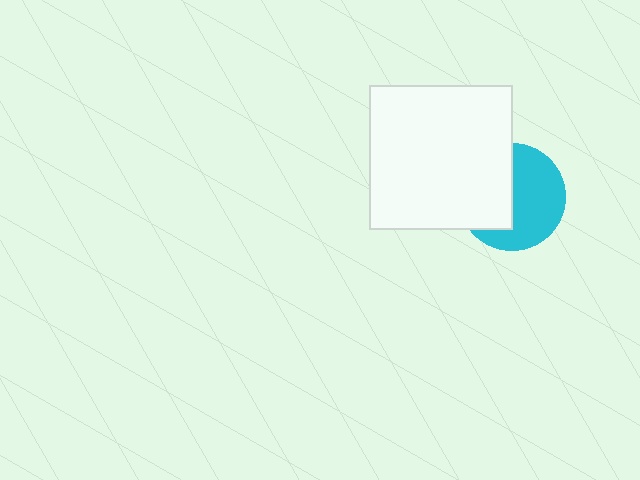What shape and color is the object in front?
The object in front is a white square.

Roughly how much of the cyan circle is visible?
About half of it is visible (roughly 56%).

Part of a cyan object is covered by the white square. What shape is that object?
It is a circle.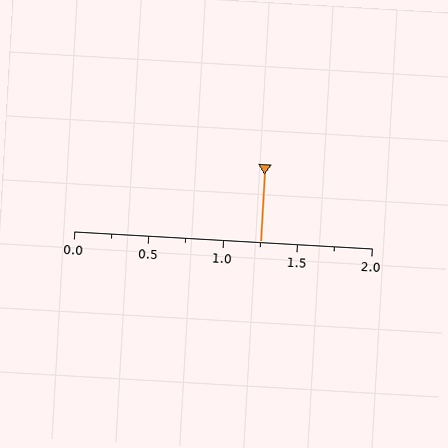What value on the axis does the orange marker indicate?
The marker indicates approximately 1.25.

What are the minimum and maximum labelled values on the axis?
The axis runs from 0.0 to 2.0.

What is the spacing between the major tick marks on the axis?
The major ticks are spaced 0.5 apart.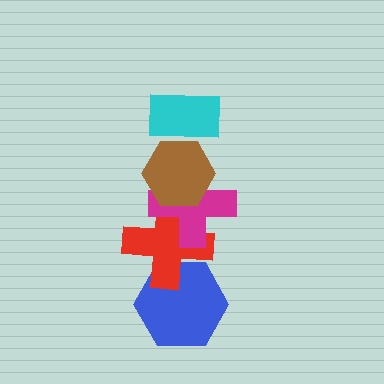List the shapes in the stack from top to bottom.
From top to bottom: the cyan rectangle, the brown hexagon, the magenta cross, the red cross, the blue hexagon.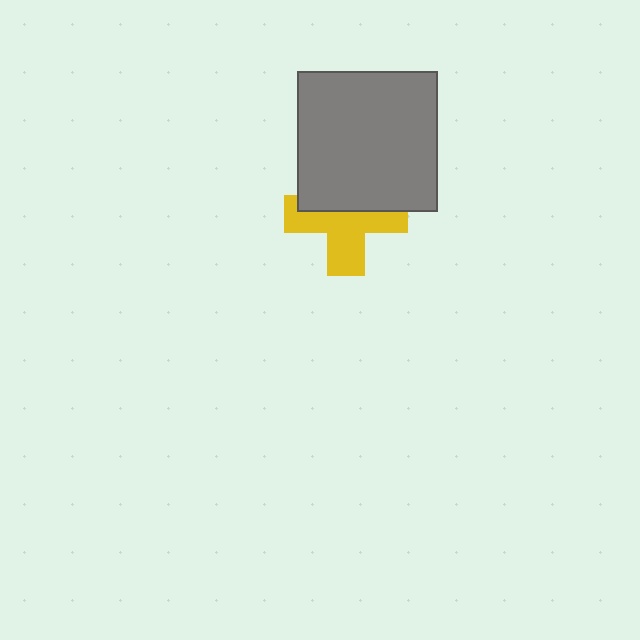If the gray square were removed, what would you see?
You would see the complete yellow cross.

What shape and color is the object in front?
The object in front is a gray square.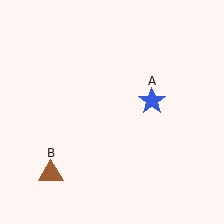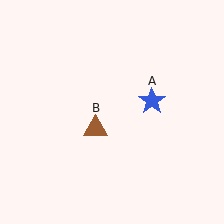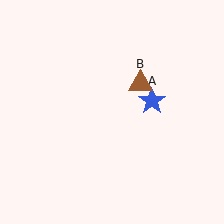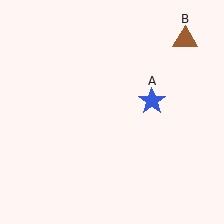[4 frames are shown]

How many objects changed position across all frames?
1 object changed position: brown triangle (object B).